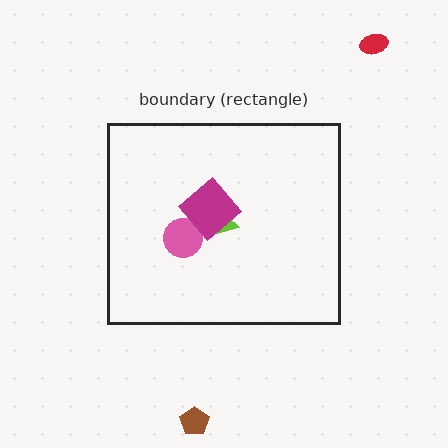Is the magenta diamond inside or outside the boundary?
Inside.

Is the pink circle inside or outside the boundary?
Inside.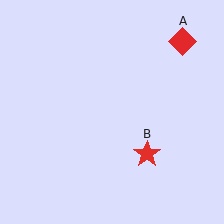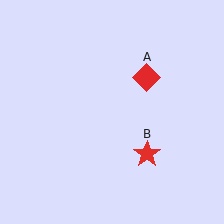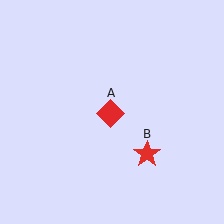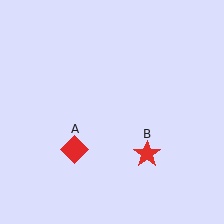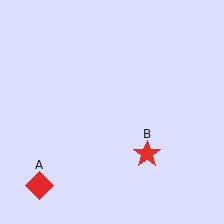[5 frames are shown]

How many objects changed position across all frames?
1 object changed position: red diamond (object A).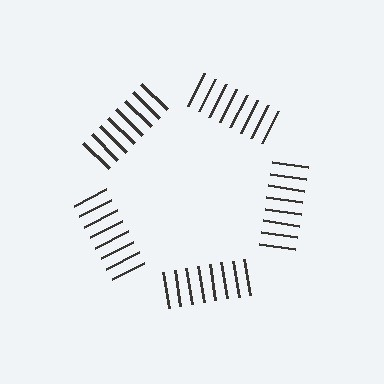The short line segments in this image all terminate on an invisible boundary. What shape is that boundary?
An illusory pentagon — the line segments terminate on its edges but no continuous stroke is drawn.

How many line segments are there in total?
40 — 8 along each of the 5 edges.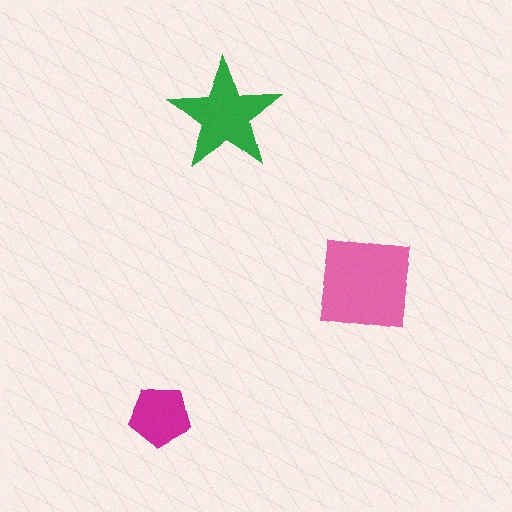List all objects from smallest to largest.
The magenta pentagon, the green star, the pink square.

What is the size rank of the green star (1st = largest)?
2nd.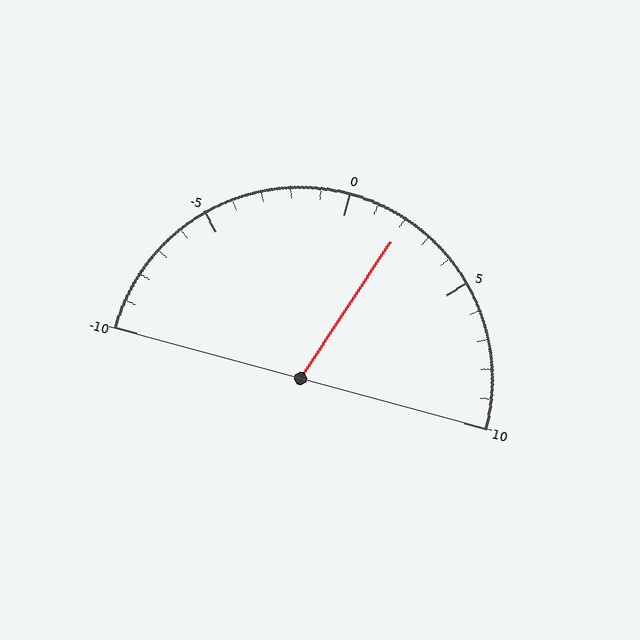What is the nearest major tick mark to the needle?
The nearest major tick mark is 0.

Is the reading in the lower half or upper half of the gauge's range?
The reading is in the upper half of the range (-10 to 10).